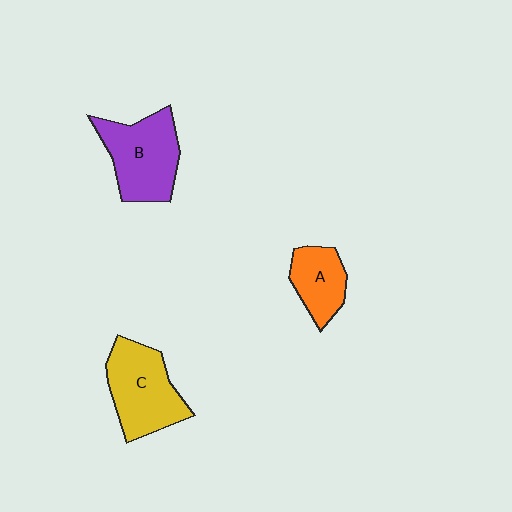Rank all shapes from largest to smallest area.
From largest to smallest: B (purple), C (yellow), A (orange).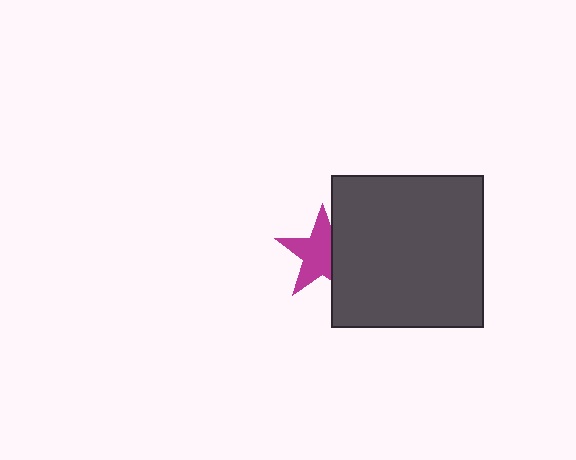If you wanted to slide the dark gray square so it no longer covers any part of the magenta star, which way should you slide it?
Slide it right — that is the most direct way to separate the two shapes.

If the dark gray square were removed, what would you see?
You would see the complete magenta star.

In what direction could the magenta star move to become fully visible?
The magenta star could move left. That would shift it out from behind the dark gray square entirely.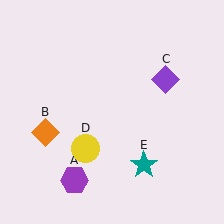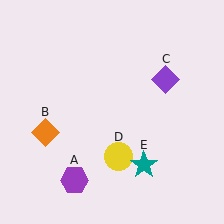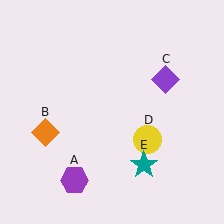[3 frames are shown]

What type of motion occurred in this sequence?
The yellow circle (object D) rotated counterclockwise around the center of the scene.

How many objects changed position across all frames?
1 object changed position: yellow circle (object D).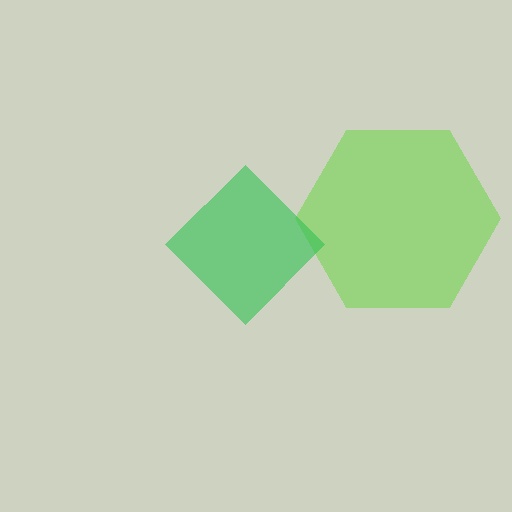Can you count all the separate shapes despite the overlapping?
Yes, there are 2 separate shapes.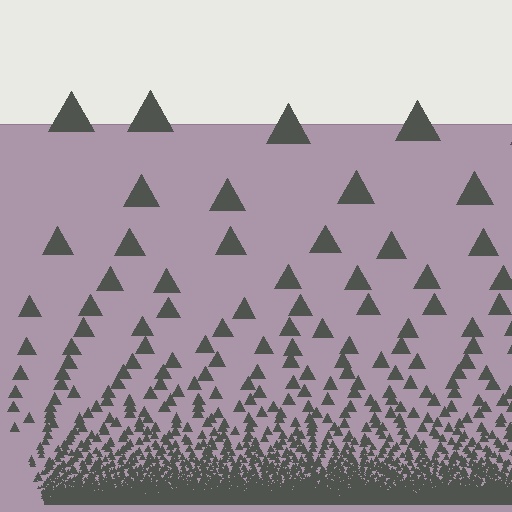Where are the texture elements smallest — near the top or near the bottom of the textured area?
Near the bottom.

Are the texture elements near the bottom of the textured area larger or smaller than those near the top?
Smaller. The gradient is inverted — elements near the bottom are smaller and denser.